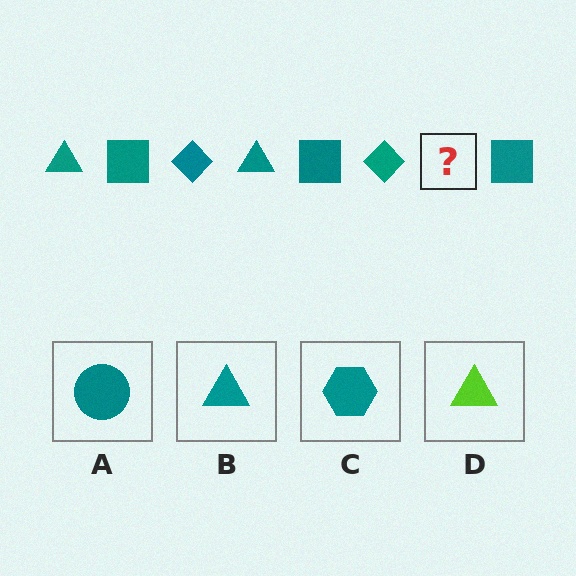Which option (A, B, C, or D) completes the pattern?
B.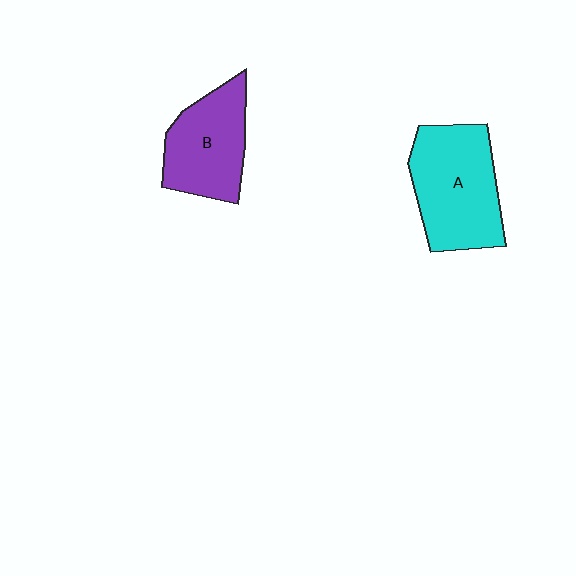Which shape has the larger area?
Shape A (cyan).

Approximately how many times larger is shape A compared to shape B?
Approximately 1.3 times.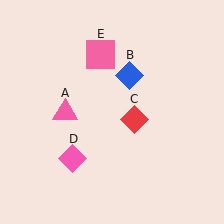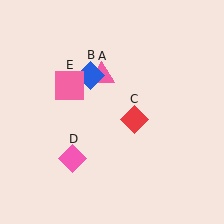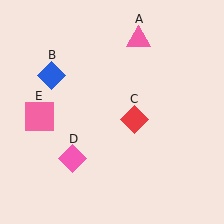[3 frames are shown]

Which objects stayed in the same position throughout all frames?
Red diamond (object C) and pink diamond (object D) remained stationary.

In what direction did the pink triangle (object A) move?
The pink triangle (object A) moved up and to the right.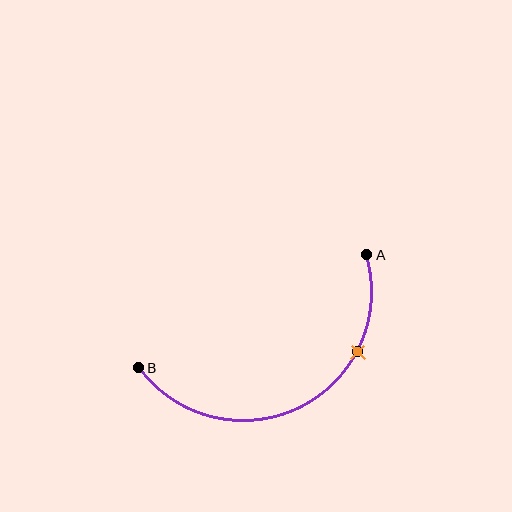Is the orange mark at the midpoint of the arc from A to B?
No. The orange mark lies on the arc but is closer to endpoint A. The arc midpoint would be at the point on the curve equidistant along the arc from both A and B.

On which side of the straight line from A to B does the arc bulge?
The arc bulges below the straight line connecting A and B.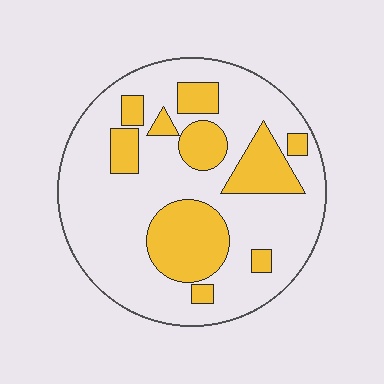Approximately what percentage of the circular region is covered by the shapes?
Approximately 30%.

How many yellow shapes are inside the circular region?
10.